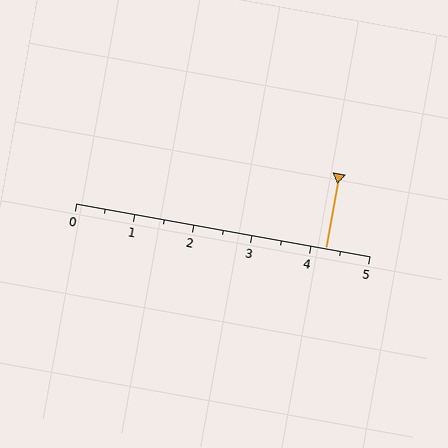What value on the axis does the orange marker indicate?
The marker indicates approximately 4.2.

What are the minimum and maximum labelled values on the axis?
The axis runs from 0 to 5.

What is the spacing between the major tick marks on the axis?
The major ticks are spaced 1 apart.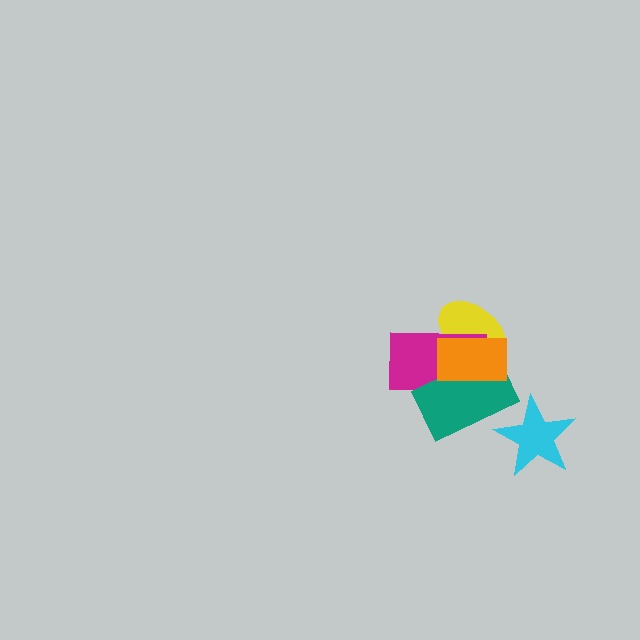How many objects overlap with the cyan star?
0 objects overlap with the cyan star.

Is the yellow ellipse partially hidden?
Yes, it is partially covered by another shape.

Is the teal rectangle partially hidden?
Yes, it is partially covered by another shape.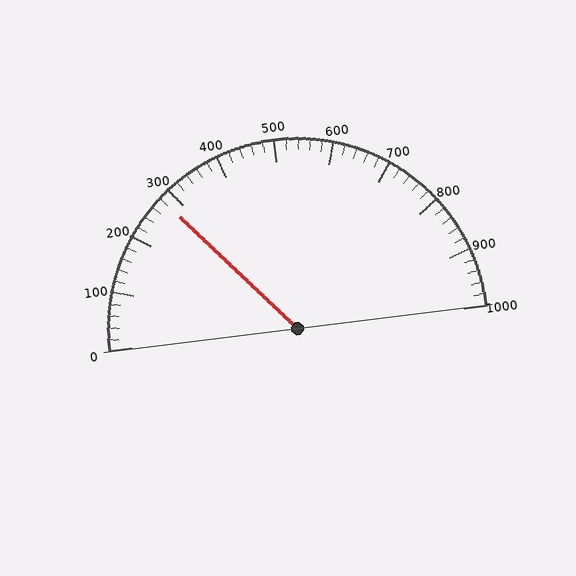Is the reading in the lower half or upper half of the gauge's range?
The reading is in the lower half of the range (0 to 1000).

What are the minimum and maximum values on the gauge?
The gauge ranges from 0 to 1000.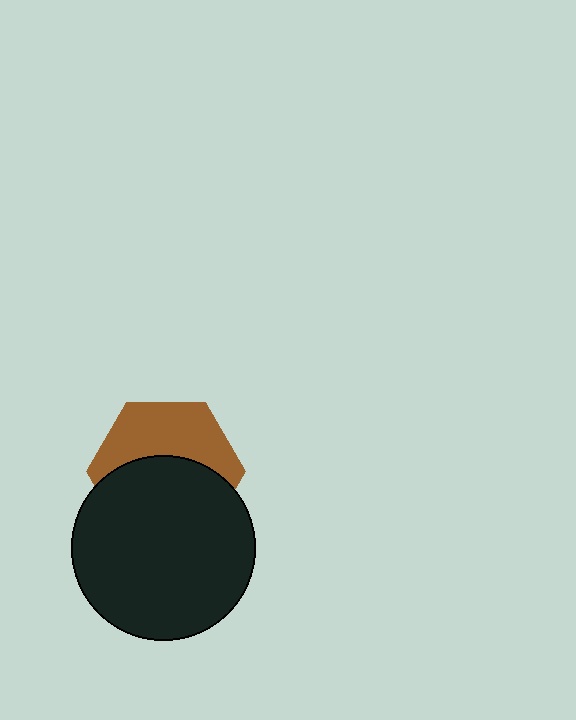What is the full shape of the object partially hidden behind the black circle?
The partially hidden object is a brown hexagon.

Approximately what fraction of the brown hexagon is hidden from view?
Roughly 54% of the brown hexagon is hidden behind the black circle.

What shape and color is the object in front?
The object in front is a black circle.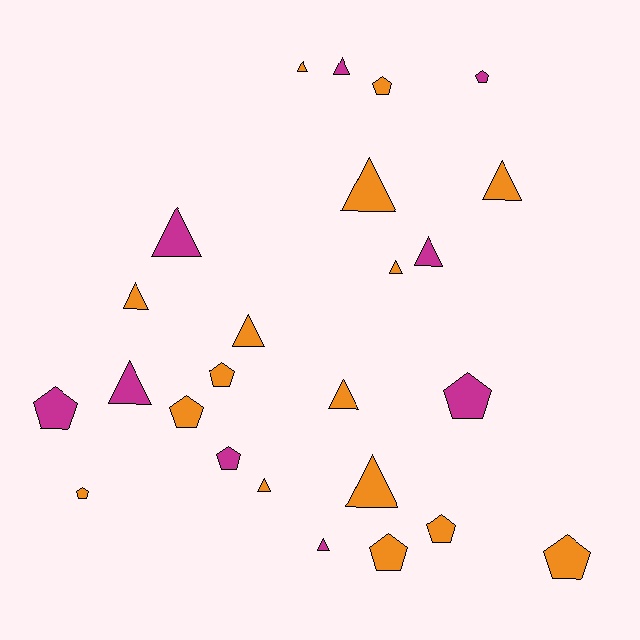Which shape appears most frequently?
Triangle, with 14 objects.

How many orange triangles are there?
There are 9 orange triangles.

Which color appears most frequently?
Orange, with 16 objects.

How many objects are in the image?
There are 25 objects.